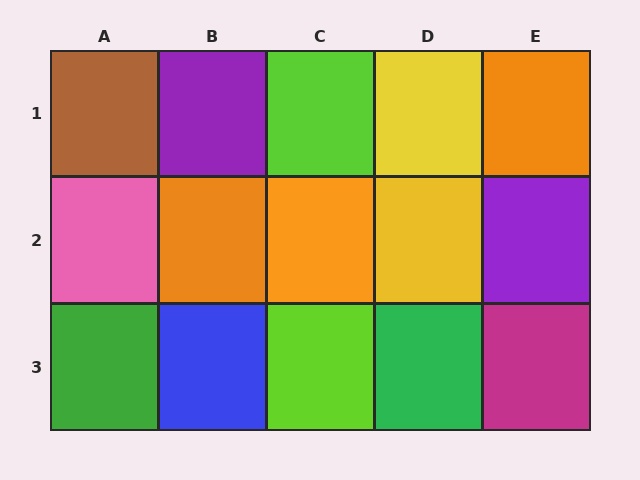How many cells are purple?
2 cells are purple.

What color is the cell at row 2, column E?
Purple.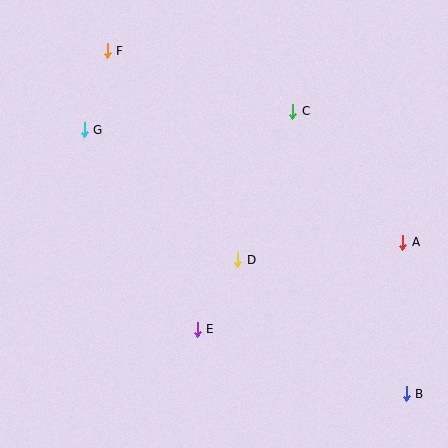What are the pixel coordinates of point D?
Point D is at (238, 260).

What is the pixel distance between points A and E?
The distance between A and E is 223 pixels.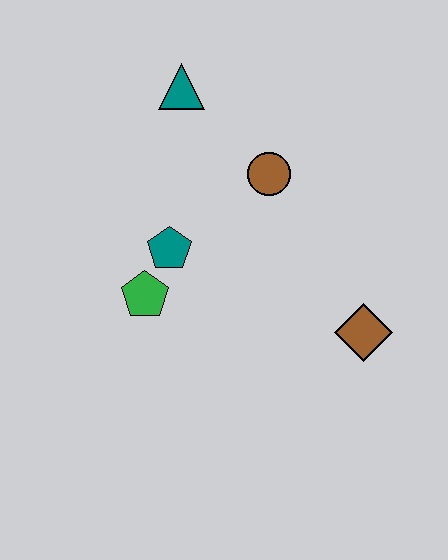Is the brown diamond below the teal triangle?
Yes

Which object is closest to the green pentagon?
The teal pentagon is closest to the green pentagon.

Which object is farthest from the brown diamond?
The teal triangle is farthest from the brown diamond.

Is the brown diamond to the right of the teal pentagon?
Yes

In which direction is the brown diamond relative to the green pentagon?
The brown diamond is to the right of the green pentagon.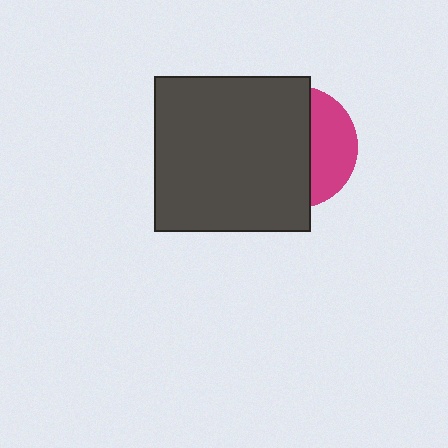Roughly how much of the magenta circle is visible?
A small part of it is visible (roughly 35%).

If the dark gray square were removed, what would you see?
You would see the complete magenta circle.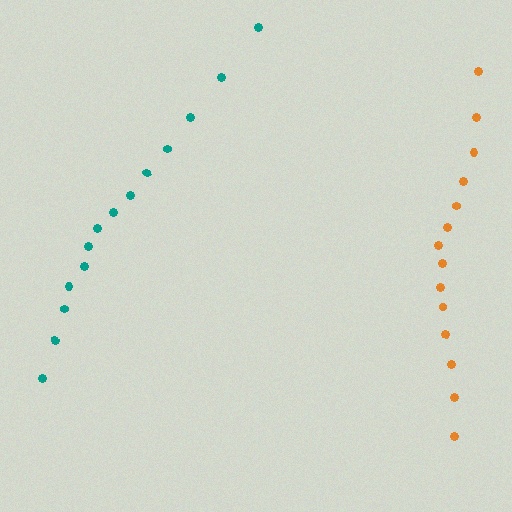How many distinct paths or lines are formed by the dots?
There are 2 distinct paths.